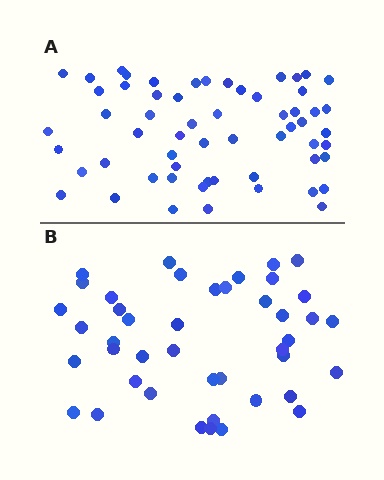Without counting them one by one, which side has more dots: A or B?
Region A (the top region) has more dots.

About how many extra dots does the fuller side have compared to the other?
Region A has approximately 15 more dots than region B.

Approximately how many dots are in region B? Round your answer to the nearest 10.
About 40 dots. (The exact count is 43, which rounds to 40.)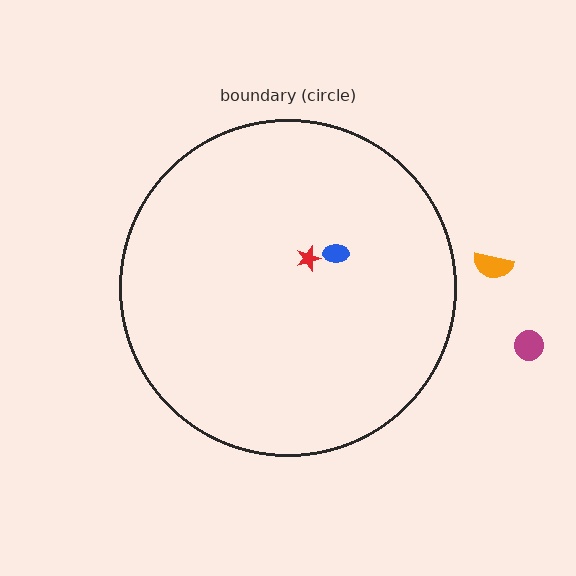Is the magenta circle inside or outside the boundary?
Outside.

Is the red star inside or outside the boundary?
Inside.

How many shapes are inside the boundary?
2 inside, 2 outside.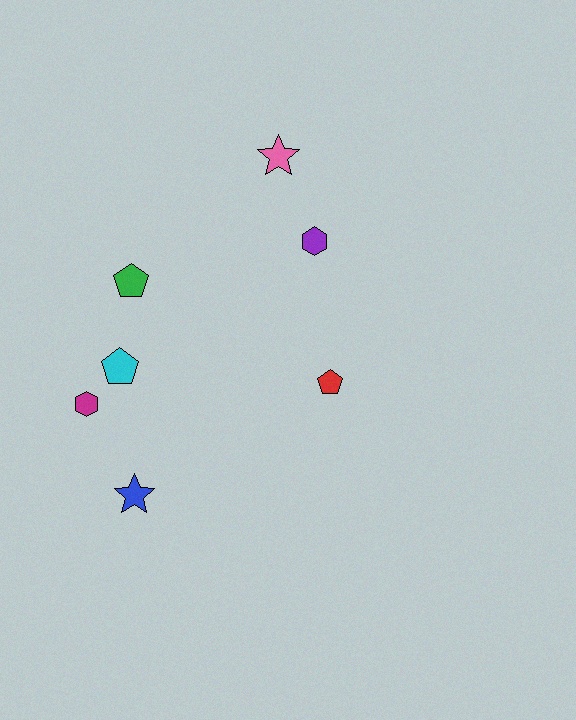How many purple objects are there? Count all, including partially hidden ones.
There is 1 purple object.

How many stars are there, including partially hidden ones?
There are 2 stars.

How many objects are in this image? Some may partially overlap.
There are 7 objects.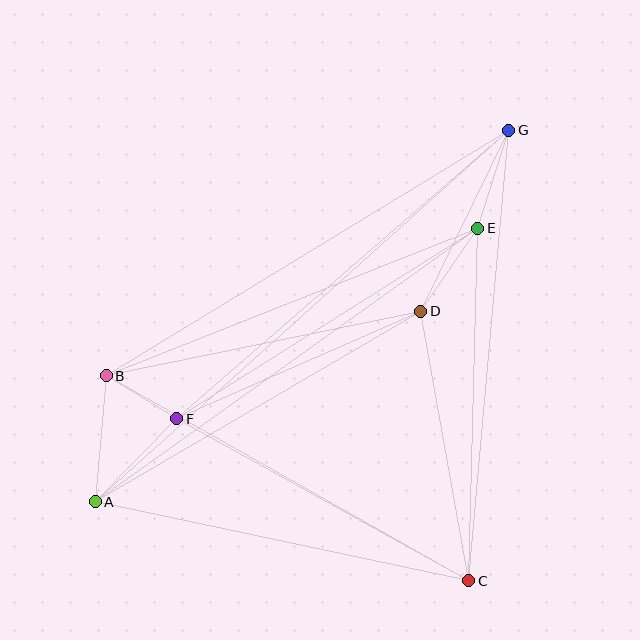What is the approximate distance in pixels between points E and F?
The distance between E and F is approximately 356 pixels.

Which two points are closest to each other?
Points B and F are closest to each other.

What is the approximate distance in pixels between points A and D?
The distance between A and D is approximately 377 pixels.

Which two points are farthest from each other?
Points A and G are farthest from each other.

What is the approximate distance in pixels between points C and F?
The distance between C and F is approximately 334 pixels.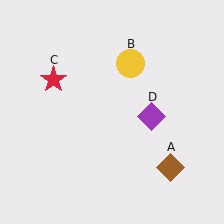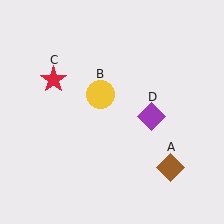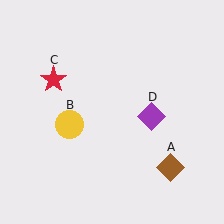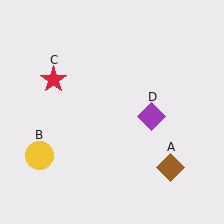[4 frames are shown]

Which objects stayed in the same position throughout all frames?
Brown diamond (object A) and red star (object C) and purple diamond (object D) remained stationary.